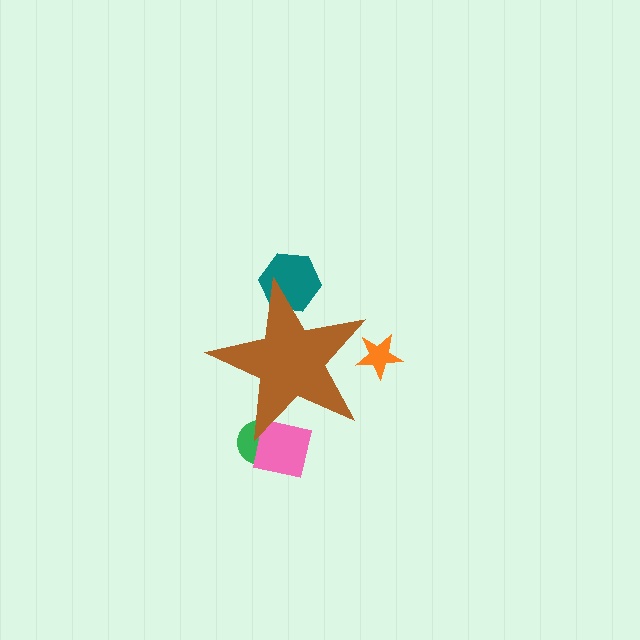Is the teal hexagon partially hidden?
Yes, the teal hexagon is partially hidden behind the brown star.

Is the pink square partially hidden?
Yes, the pink square is partially hidden behind the brown star.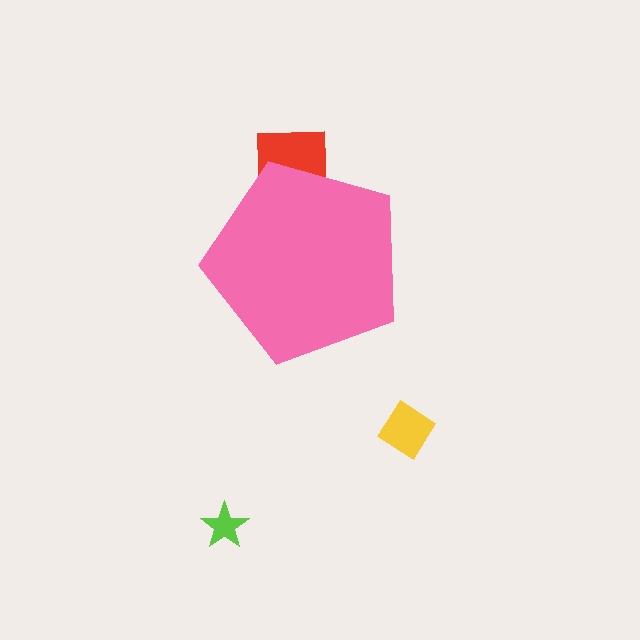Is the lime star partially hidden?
No, the lime star is fully visible.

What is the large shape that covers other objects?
A pink pentagon.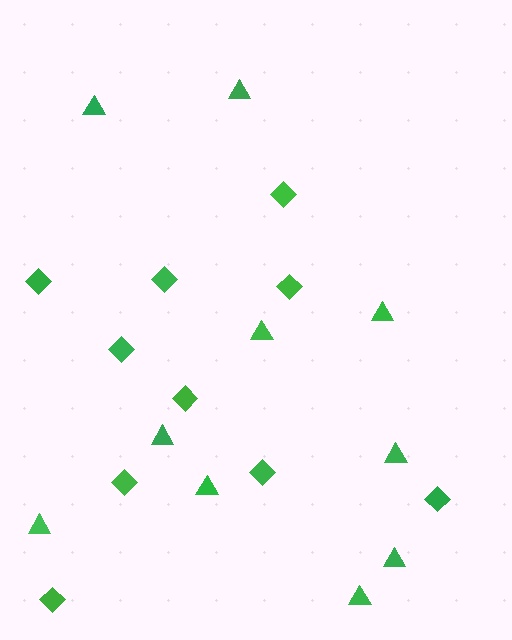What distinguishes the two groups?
There are 2 groups: one group of triangles (10) and one group of diamonds (10).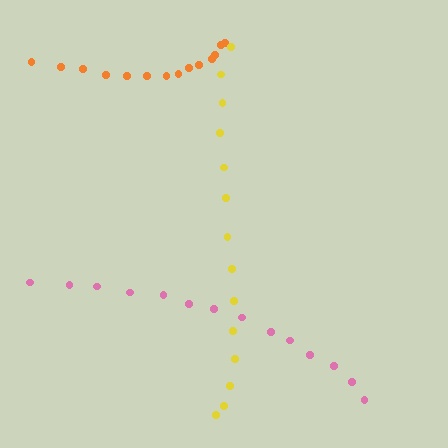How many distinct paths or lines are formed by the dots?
There are 3 distinct paths.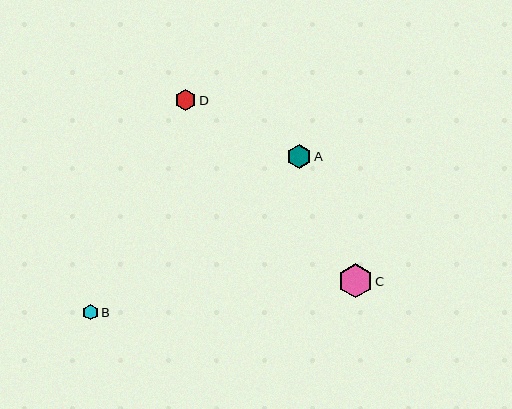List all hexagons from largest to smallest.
From largest to smallest: C, A, D, B.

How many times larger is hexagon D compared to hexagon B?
Hexagon D is approximately 1.4 times the size of hexagon B.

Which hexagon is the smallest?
Hexagon B is the smallest with a size of approximately 15 pixels.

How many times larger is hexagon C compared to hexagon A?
Hexagon C is approximately 1.4 times the size of hexagon A.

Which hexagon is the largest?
Hexagon C is the largest with a size of approximately 34 pixels.